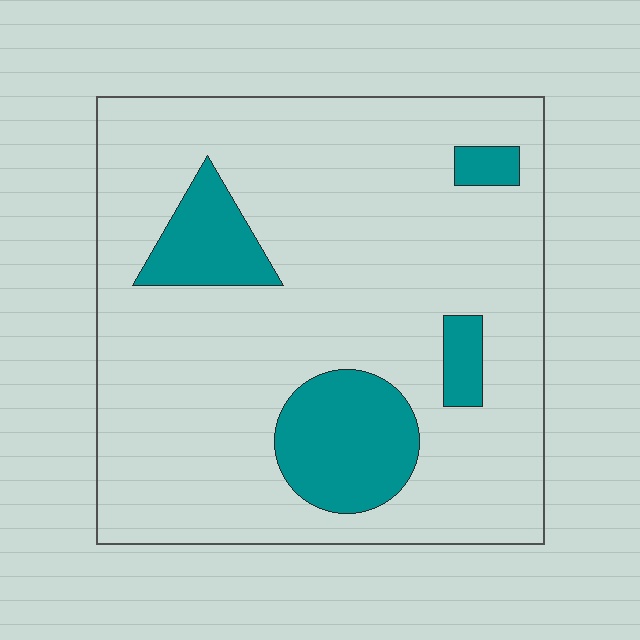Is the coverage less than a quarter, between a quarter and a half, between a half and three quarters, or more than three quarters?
Less than a quarter.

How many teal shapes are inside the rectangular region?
4.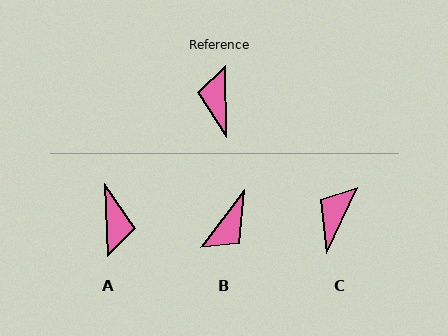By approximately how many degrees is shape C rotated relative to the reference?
Approximately 27 degrees clockwise.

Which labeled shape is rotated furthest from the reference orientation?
A, about 179 degrees away.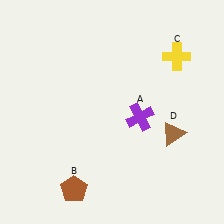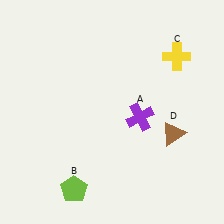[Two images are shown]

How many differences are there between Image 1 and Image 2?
There is 1 difference between the two images.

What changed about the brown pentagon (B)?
In Image 1, B is brown. In Image 2, it changed to lime.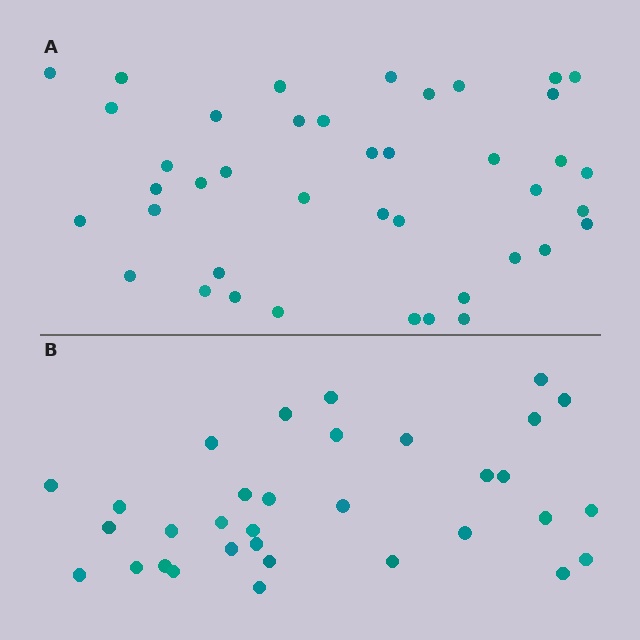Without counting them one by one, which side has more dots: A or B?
Region A (the top region) has more dots.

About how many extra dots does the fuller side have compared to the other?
Region A has roughly 8 or so more dots than region B.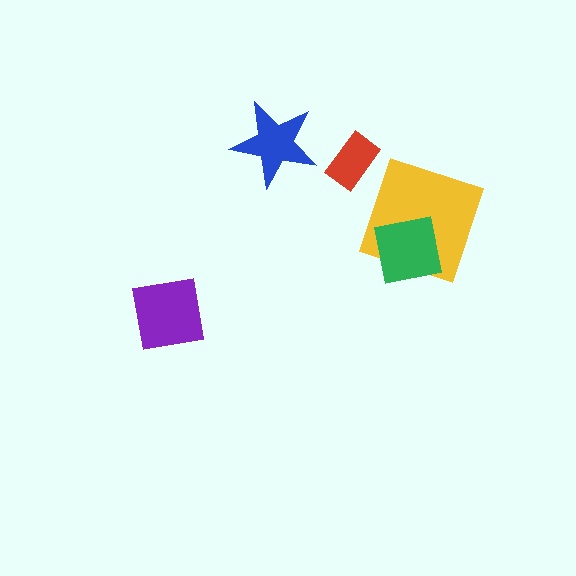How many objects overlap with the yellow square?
1 object overlaps with the yellow square.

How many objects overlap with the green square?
1 object overlaps with the green square.